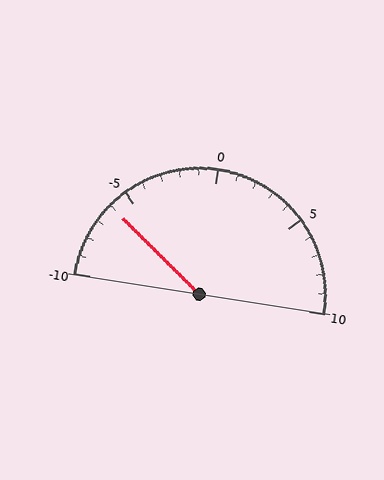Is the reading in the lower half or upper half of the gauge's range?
The reading is in the lower half of the range (-10 to 10).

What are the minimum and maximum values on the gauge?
The gauge ranges from -10 to 10.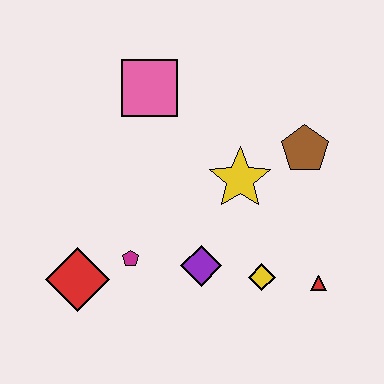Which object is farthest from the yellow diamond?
The pink square is farthest from the yellow diamond.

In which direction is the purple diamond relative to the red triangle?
The purple diamond is to the left of the red triangle.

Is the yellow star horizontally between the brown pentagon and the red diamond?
Yes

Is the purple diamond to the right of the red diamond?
Yes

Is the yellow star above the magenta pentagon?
Yes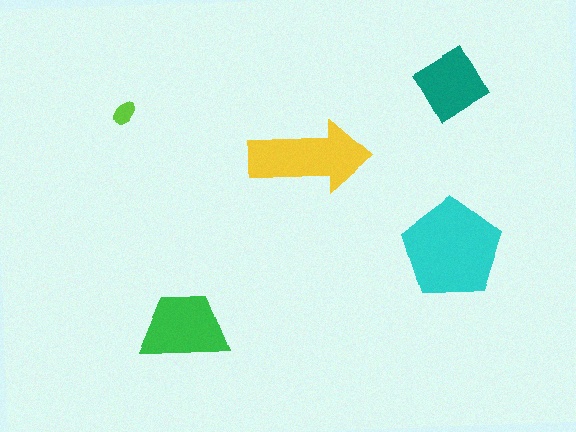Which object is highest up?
The teal diamond is topmost.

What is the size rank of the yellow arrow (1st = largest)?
2nd.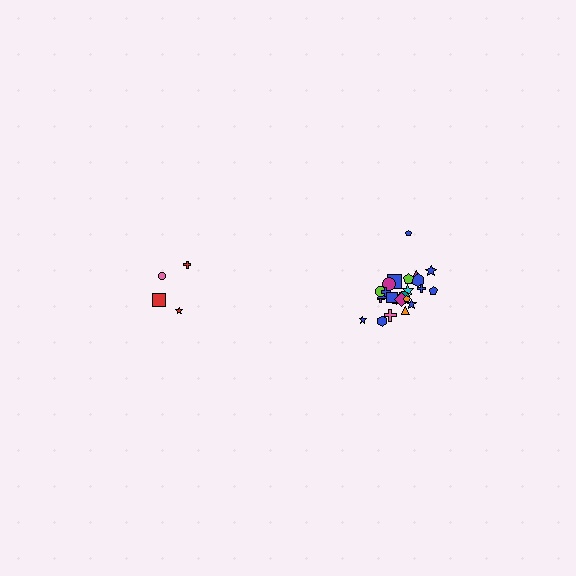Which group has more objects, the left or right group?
The right group.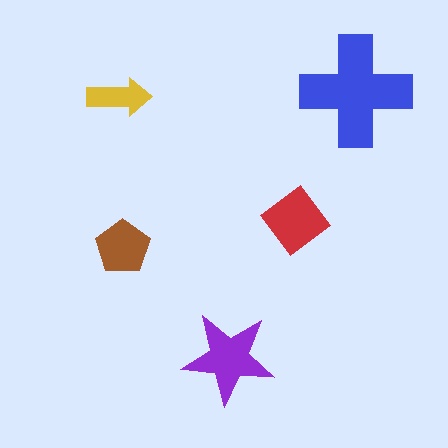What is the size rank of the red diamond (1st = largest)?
3rd.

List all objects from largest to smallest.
The blue cross, the purple star, the red diamond, the brown pentagon, the yellow arrow.